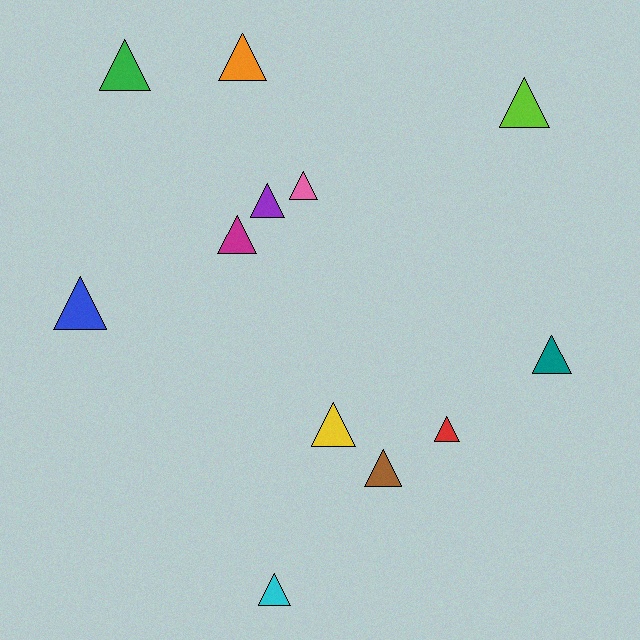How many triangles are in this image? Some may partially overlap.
There are 12 triangles.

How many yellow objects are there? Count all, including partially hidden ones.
There is 1 yellow object.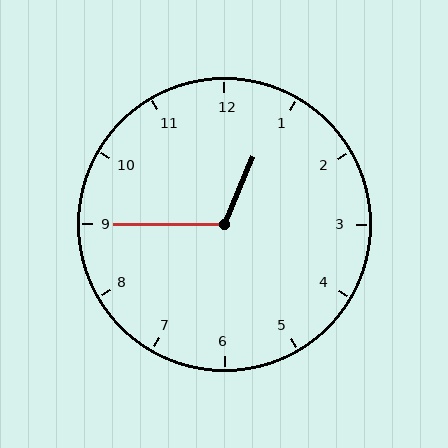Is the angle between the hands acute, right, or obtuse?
It is obtuse.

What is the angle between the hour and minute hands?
Approximately 112 degrees.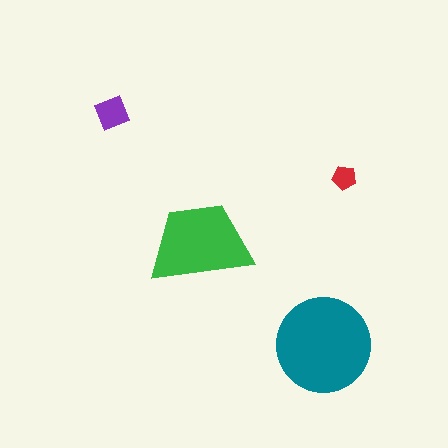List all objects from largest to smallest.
The teal circle, the green trapezoid, the purple square, the red pentagon.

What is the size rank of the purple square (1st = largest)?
3rd.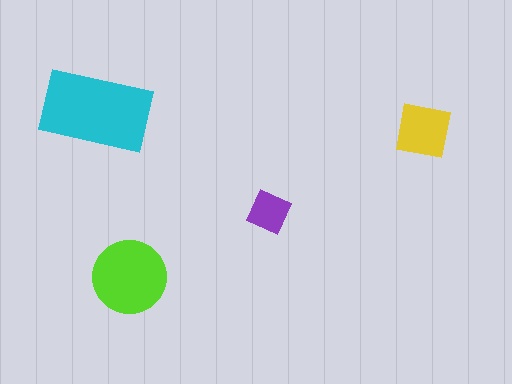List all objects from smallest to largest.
The purple diamond, the yellow square, the lime circle, the cyan rectangle.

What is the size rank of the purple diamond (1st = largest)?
4th.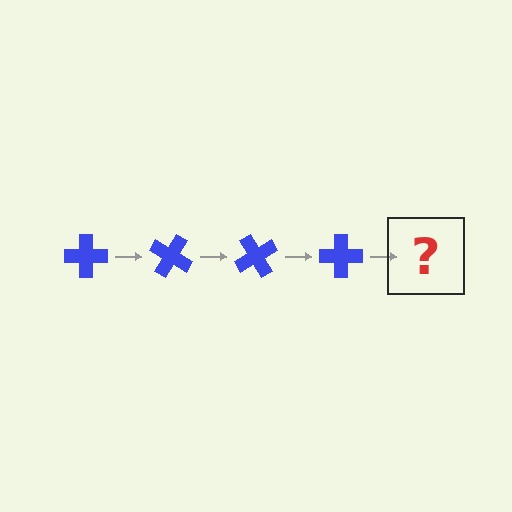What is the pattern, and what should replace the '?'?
The pattern is that the cross rotates 30 degrees each step. The '?' should be a blue cross rotated 120 degrees.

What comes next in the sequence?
The next element should be a blue cross rotated 120 degrees.